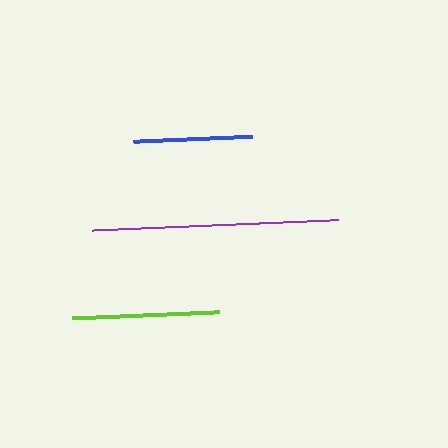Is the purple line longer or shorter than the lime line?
The purple line is longer than the lime line.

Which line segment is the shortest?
The blue line is the shortest at approximately 120 pixels.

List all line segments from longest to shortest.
From longest to shortest: purple, lime, blue.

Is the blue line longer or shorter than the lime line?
The lime line is longer than the blue line.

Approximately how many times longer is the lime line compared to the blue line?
The lime line is approximately 1.2 times the length of the blue line.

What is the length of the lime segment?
The lime segment is approximately 146 pixels long.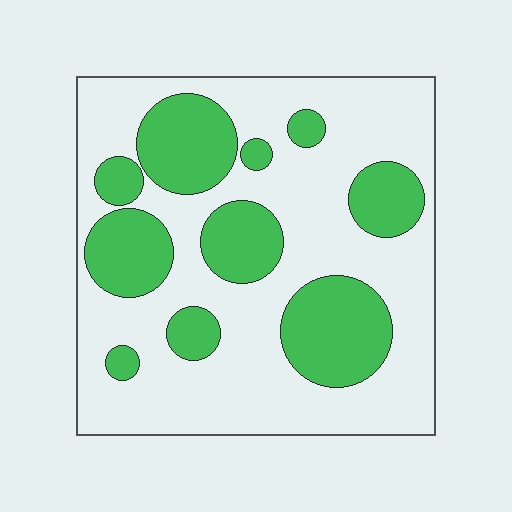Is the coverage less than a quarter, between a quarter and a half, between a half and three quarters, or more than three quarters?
Between a quarter and a half.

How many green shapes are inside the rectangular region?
10.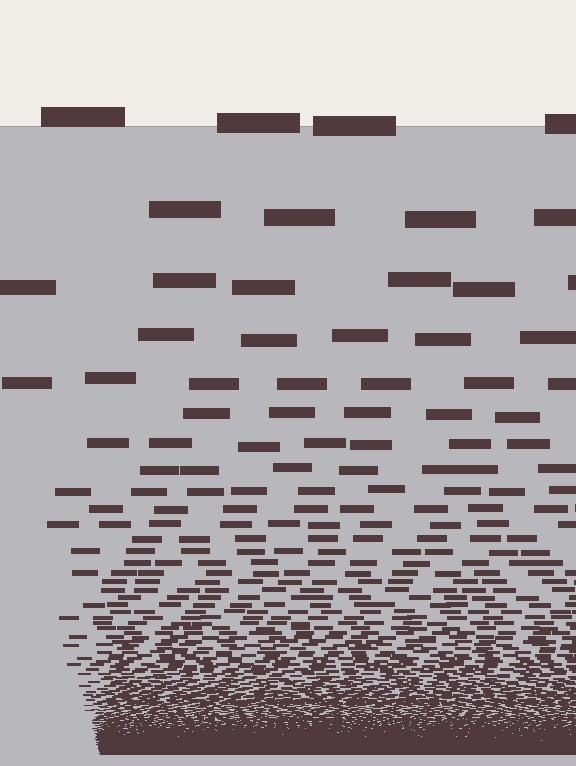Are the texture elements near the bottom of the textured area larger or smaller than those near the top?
Smaller. The gradient is inverted — elements near the bottom are smaller and denser.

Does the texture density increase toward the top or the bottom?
Density increases toward the bottom.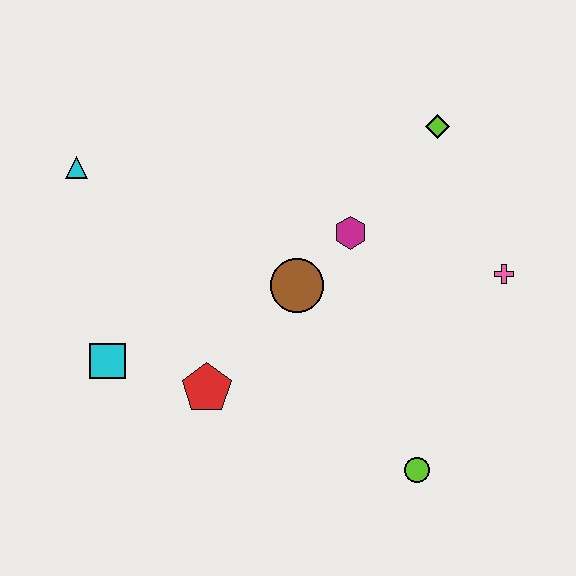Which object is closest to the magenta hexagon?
The brown circle is closest to the magenta hexagon.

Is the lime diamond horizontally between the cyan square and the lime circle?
No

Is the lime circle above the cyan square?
No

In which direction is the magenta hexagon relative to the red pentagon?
The magenta hexagon is above the red pentagon.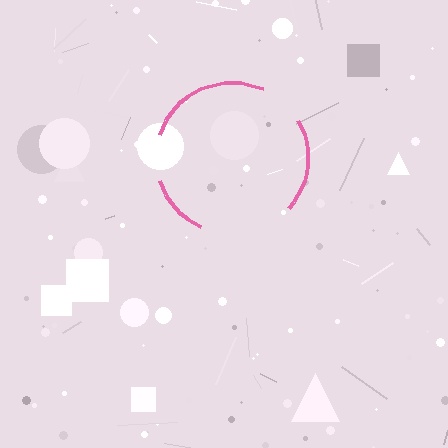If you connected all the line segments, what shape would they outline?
They would outline a circle.